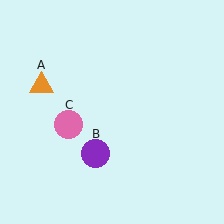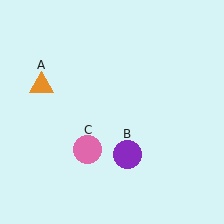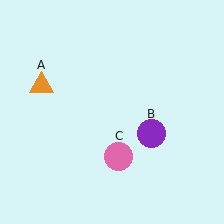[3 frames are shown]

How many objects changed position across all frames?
2 objects changed position: purple circle (object B), pink circle (object C).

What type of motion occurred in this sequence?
The purple circle (object B), pink circle (object C) rotated counterclockwise around the center of the scene.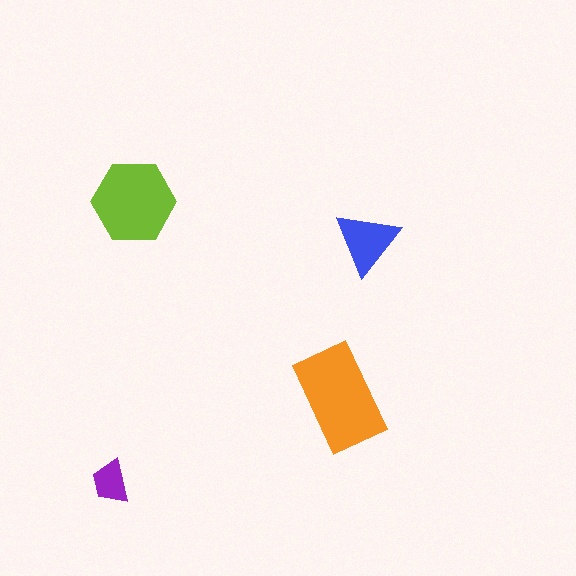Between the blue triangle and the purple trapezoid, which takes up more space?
The blue triangle.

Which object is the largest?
The orange rectangle.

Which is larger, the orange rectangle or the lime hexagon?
The orange rectangle.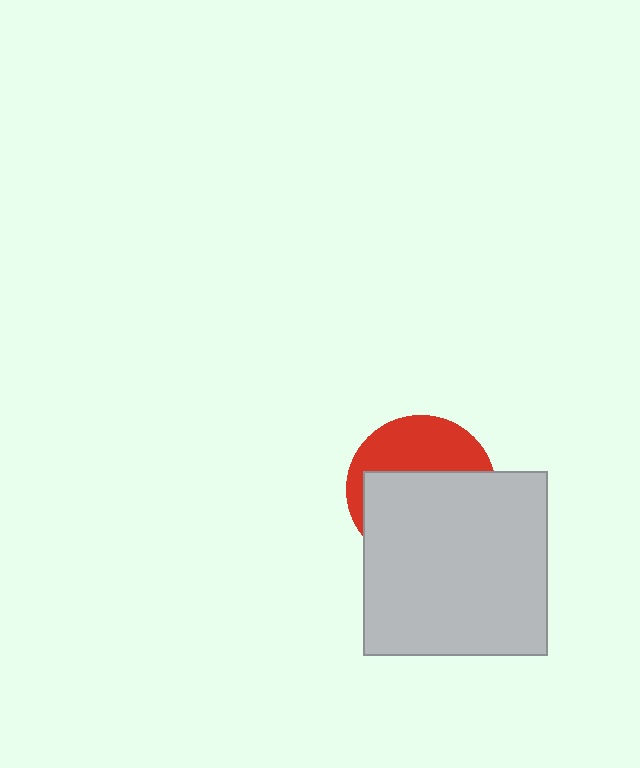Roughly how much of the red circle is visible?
A small part of it is visible (roughly 40%).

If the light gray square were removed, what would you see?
You would see the complete red circle.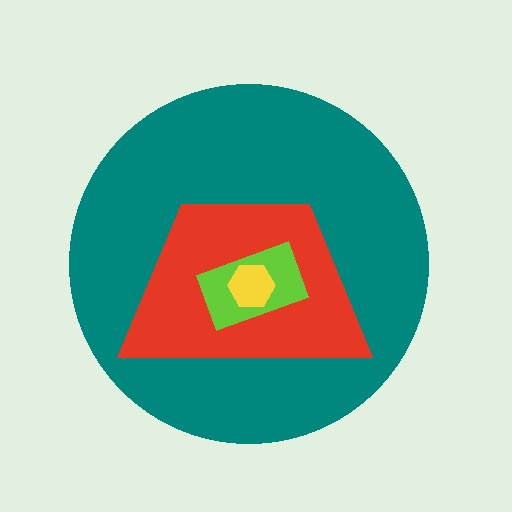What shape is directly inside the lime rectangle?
The yellow hexagon.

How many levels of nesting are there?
4.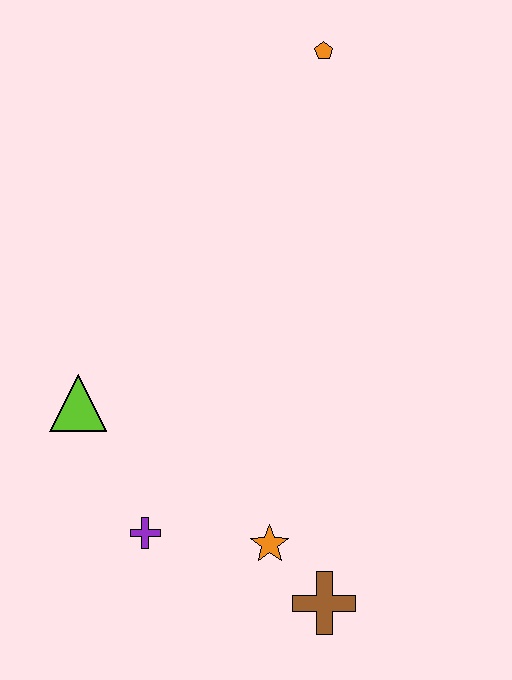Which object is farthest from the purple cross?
The orange pentagon is farthest from the purple cross.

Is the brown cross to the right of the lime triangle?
Yes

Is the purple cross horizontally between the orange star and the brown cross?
No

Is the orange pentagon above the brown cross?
Yes